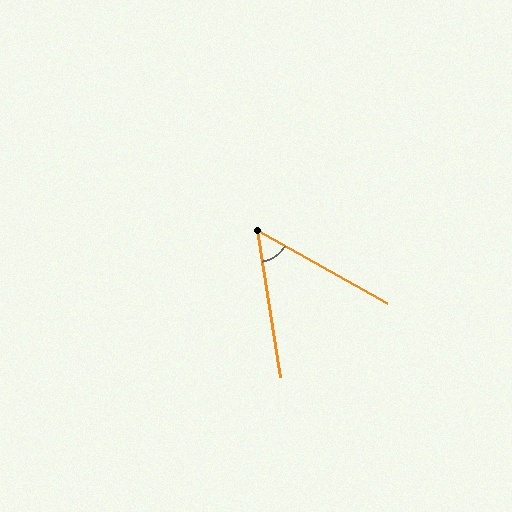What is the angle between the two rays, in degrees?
Approximately 52 degrees.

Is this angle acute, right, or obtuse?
It is acute.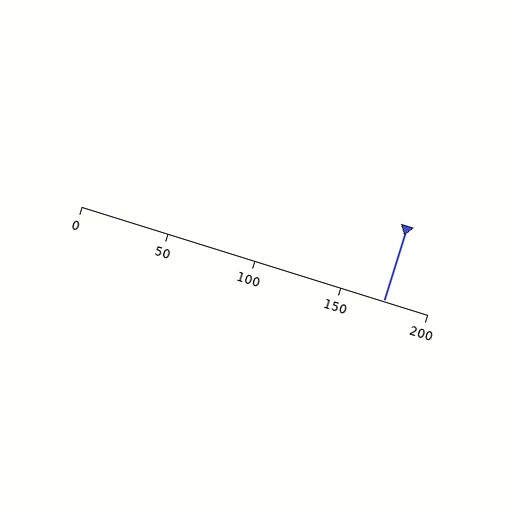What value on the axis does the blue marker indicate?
The marker indicates approximately 175.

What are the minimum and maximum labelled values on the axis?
The axis runs from 0 to 200.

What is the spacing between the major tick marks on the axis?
The major ticks are spaced 50 apart.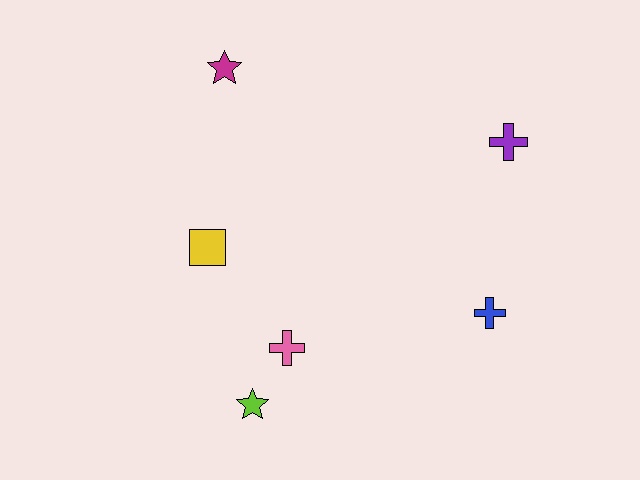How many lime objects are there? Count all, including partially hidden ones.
There is 1 lime object.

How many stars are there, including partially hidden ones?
There are 2 stars.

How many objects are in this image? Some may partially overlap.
There are 6 objects.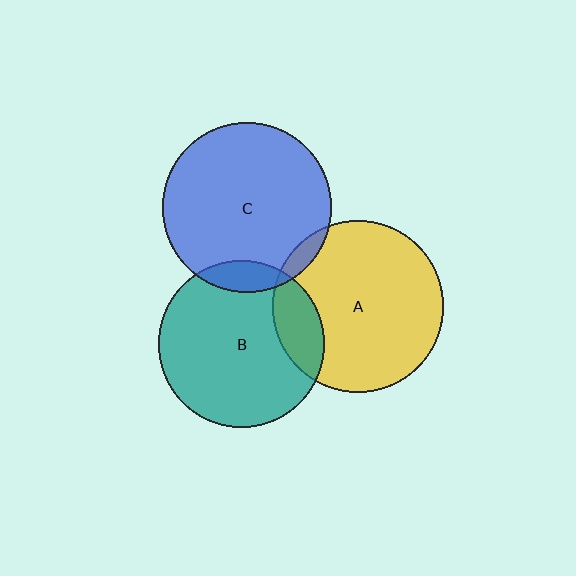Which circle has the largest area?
Circle A (yellow).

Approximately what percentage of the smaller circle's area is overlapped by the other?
Approximately 5%.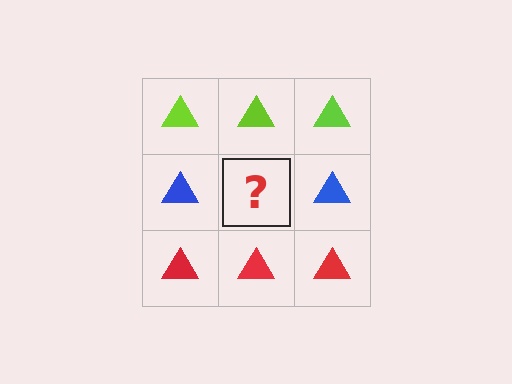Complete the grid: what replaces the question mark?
The question mark should be replaced with a blue triangle.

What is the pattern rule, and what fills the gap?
The rule is that each row has a consistent color. The gap should be filled with a blue triangle.